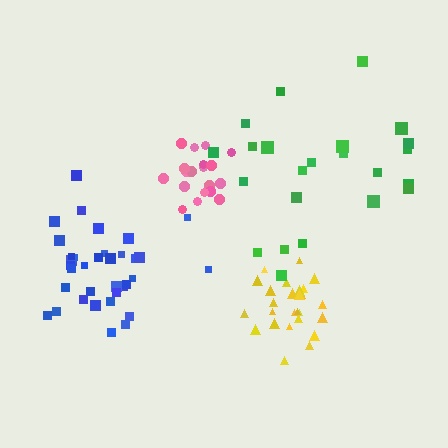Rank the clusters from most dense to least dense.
yellow, pink, blue, green.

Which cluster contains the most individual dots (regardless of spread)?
Blue (35).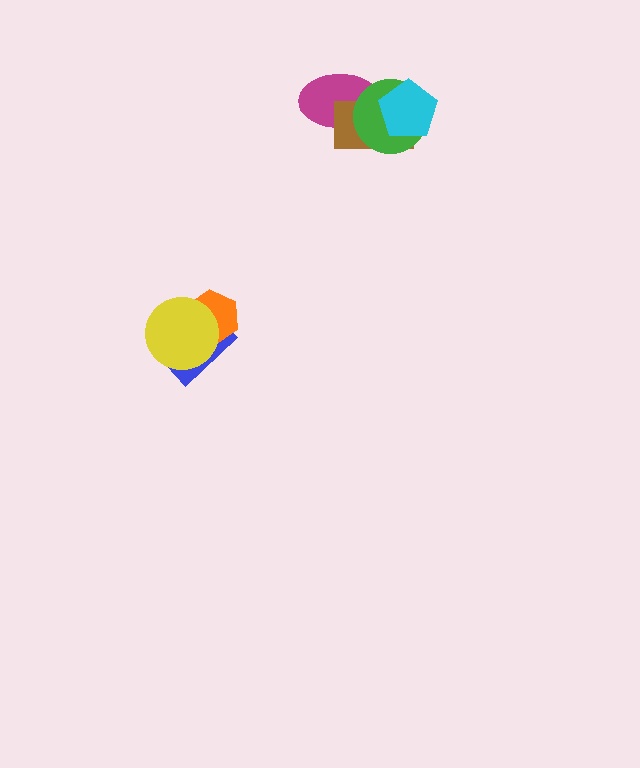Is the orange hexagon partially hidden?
Yes, it is partially covered by another shape.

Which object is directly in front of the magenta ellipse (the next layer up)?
The brown rectangle is directly in front of the magenta ellipse.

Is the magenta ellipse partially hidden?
Yes, it is partially covered by another shape.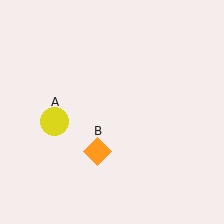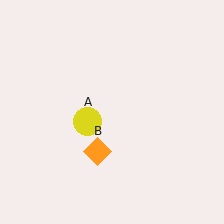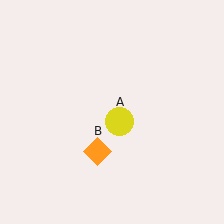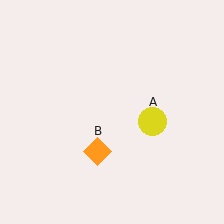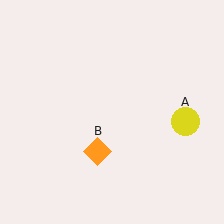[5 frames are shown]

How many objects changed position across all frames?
1 object changed position: yellow circle (object A).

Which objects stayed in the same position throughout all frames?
Orange diamond (object B) remained stationary.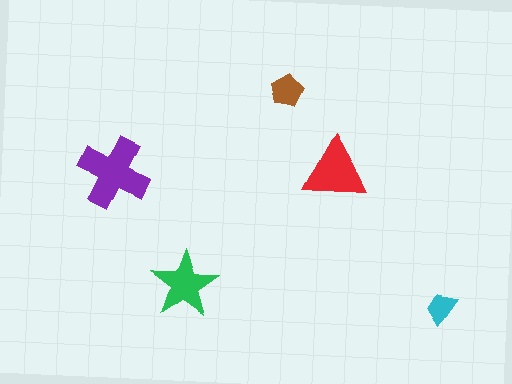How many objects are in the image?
There are 5 objects in the image.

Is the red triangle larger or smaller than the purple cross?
Smaller.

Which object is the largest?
The purple cross.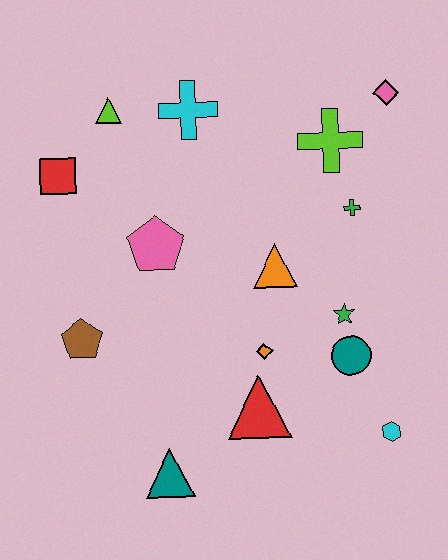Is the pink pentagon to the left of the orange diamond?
Yes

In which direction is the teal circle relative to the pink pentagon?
The teal circle is to the right of the pink pentagon.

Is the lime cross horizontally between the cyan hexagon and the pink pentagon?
Yes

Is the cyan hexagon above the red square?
No